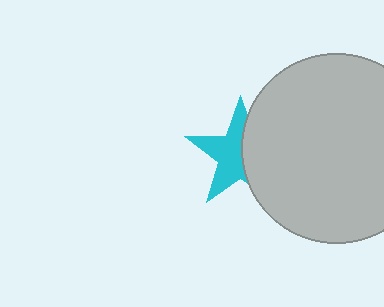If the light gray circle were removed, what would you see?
You would see the complete cyan star.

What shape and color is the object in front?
The object in front is a light gray circle.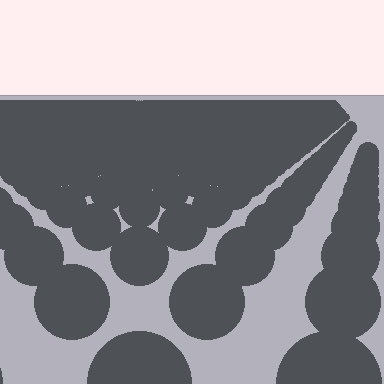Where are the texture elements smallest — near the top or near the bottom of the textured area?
Near the top.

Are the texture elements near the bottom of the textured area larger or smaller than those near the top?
Larger. Near the bottom, elements are closer to the viewer and appear at a bigger on-screen size.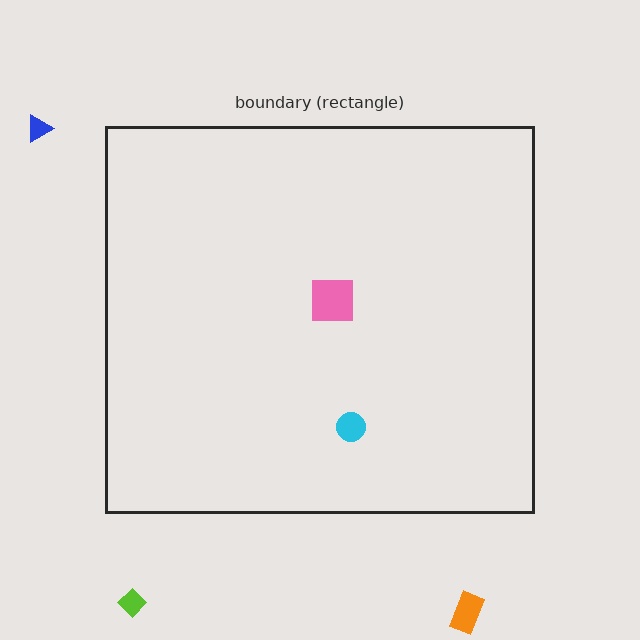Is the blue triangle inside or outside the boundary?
Outside.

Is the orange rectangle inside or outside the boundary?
Outside.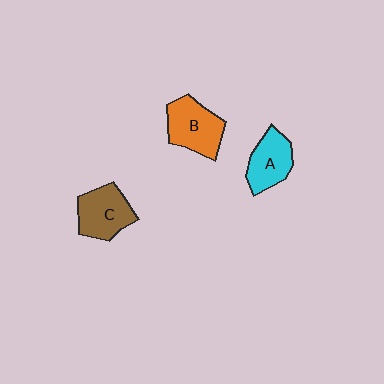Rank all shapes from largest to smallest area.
From largest to smallest: B (orange), C (brown), A (cyan).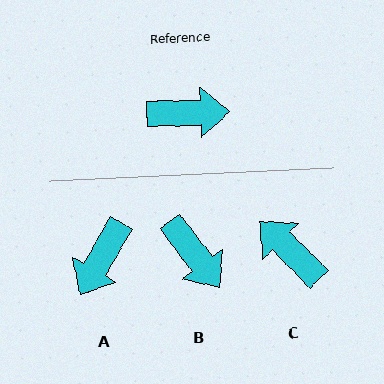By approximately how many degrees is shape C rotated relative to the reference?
Approximately 134 degrees counter-clockwise.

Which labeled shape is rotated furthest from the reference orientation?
C, about 134 degrees away.